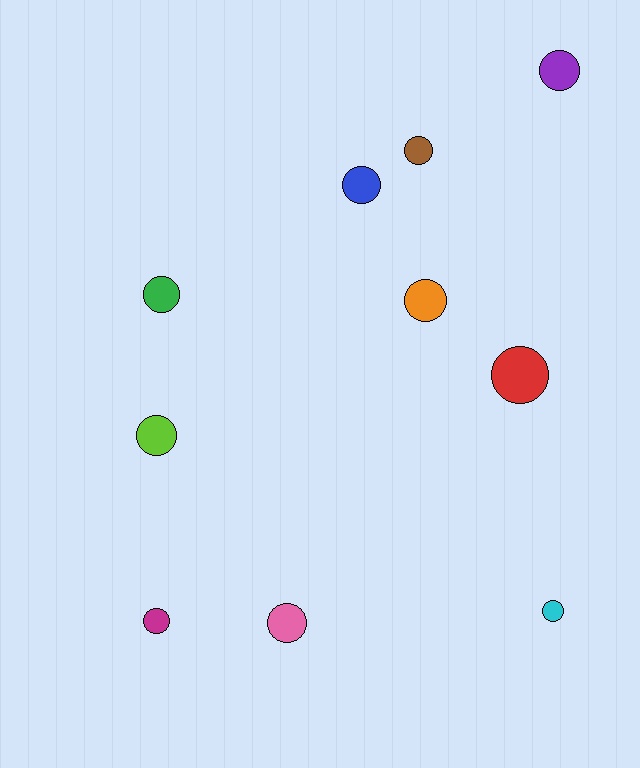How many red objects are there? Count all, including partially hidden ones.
There is 1 red object.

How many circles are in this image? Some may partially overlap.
There are 10 circles.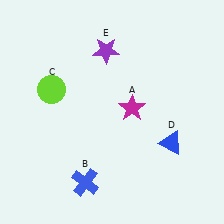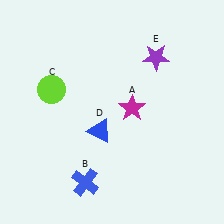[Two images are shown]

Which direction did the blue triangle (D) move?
The blue triangle (D) moved left.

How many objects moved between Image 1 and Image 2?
2 objects moved between the two images.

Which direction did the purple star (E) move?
The purple star (E) moved right.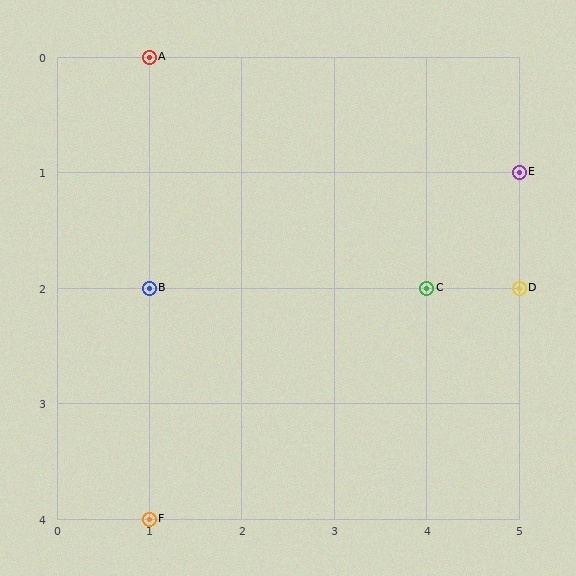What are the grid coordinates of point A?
Point A is at grid coordinates (1, 0).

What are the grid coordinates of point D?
Point D is at grid coordinates (5, 2).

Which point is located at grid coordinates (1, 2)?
Point B is at (1, 2).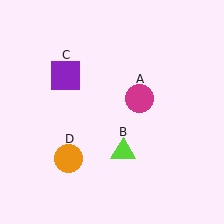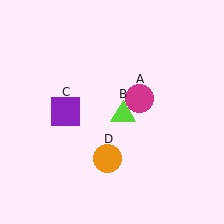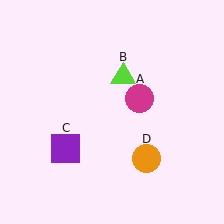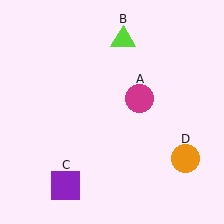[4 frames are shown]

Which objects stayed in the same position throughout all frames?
Magenta circle (object A) remained stationary.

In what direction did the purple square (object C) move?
The purple square (object C) moved down.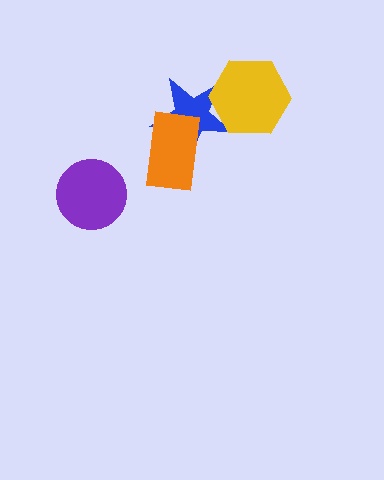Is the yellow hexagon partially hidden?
No, no other shape covers it.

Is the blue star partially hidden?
Yes, it is partially covered by another shape.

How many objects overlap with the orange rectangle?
1 object overlaps with the orange rectangle.